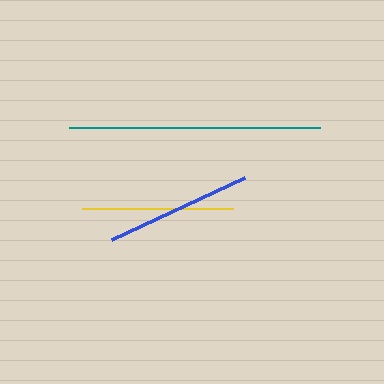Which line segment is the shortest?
The blue line is the shortest at approximately 147 pixels.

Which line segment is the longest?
The teal line is the longest at approximately 252 pixels.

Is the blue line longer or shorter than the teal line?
The teal line is longer than the blue line.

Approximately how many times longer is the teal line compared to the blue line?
The teal line is approximately 1.7 times the length of the blue line.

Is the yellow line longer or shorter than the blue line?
The yellow line is longer than the blue line.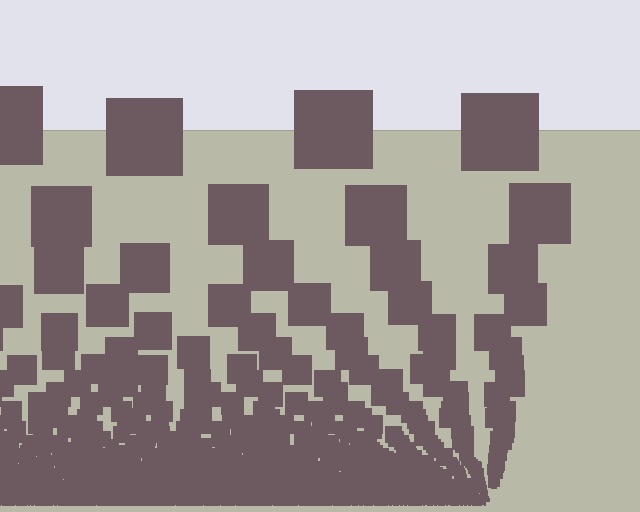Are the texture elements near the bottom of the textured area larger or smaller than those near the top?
Smaller. The gradient is inverted — elements near the bottom are smaller and denser.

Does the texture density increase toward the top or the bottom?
Density increases toward the bottom.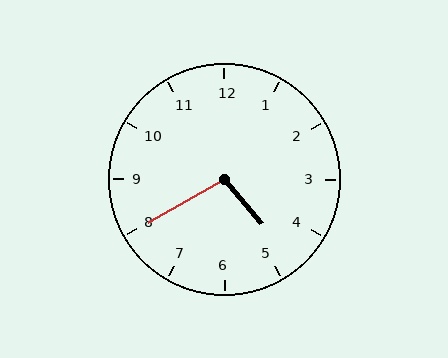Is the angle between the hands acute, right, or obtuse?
It is obtuse.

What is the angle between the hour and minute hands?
Approximately 100 degrees.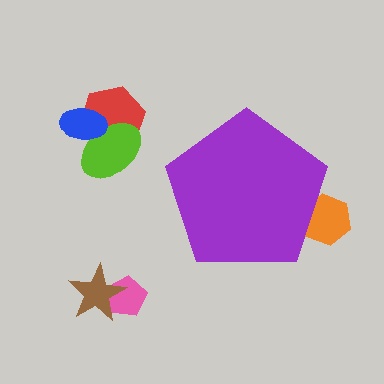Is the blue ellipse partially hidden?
No, the blue ellipse is fully visible.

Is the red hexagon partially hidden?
No, the red hexagon is fully visible.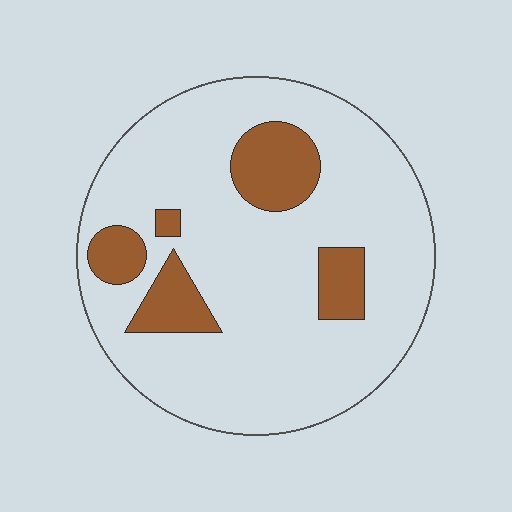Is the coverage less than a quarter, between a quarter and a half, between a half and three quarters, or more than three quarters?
Less than a quarter.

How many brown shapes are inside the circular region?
5.